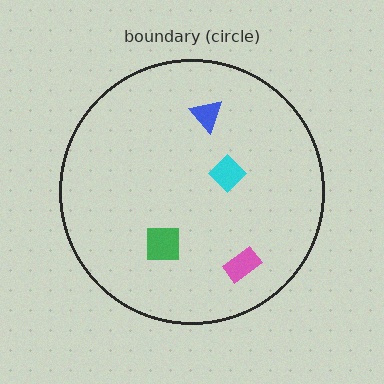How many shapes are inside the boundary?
4 inside, 0 outside.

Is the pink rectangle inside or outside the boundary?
Inside.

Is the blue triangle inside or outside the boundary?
Inside.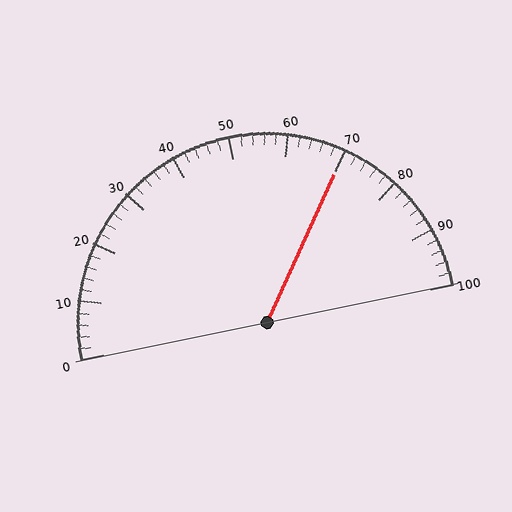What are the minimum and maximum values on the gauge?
The gauge ranges from 0 to 100.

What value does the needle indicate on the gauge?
The needle indicates approximately 70.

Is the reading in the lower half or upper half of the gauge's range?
The reading is in the upper half of the range (0 to 100).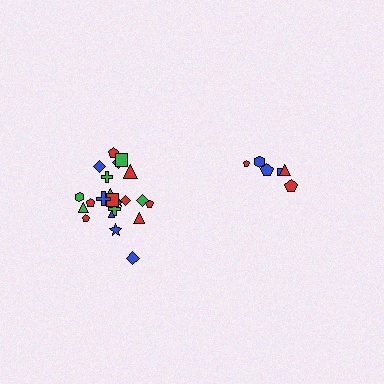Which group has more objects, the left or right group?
The left group.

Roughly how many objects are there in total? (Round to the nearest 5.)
Roughly 30 objects in total.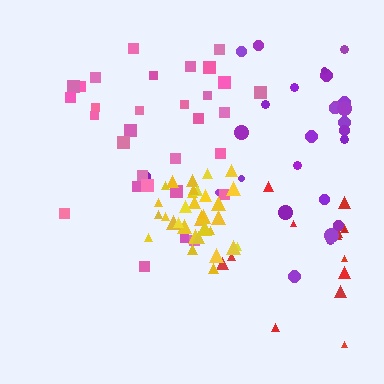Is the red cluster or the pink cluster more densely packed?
Pink.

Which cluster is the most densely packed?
Yellow.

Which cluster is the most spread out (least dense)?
Purple.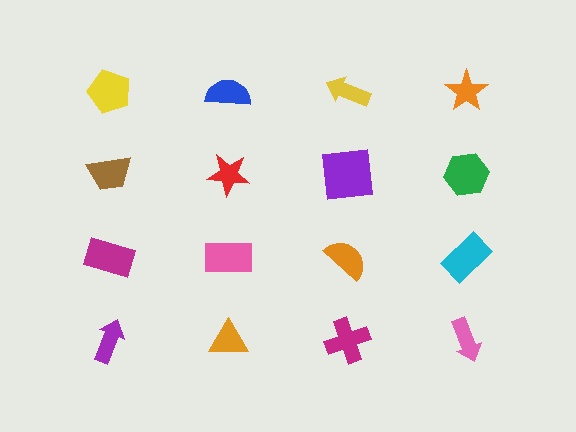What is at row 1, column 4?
An orange star.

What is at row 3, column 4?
A cyan rectangle.